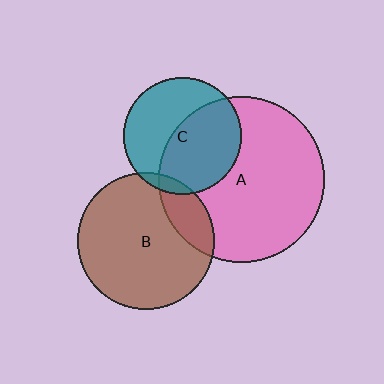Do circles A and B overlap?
Yes.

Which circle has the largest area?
Circle A (pink).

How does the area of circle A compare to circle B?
Approximately 1.5 times.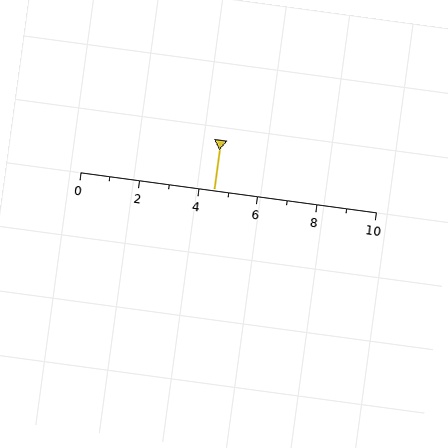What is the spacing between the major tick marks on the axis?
The major ticks are spaced 2 apart.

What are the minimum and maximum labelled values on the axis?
The axis runs from 0 to 10.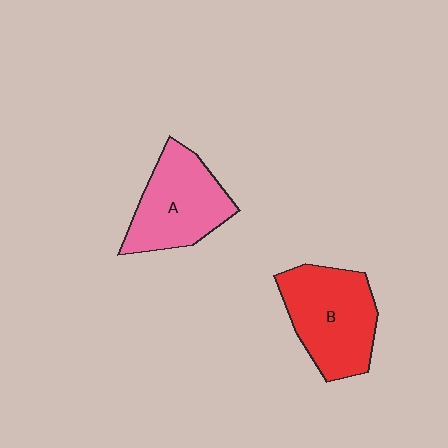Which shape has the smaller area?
Shape A (pink).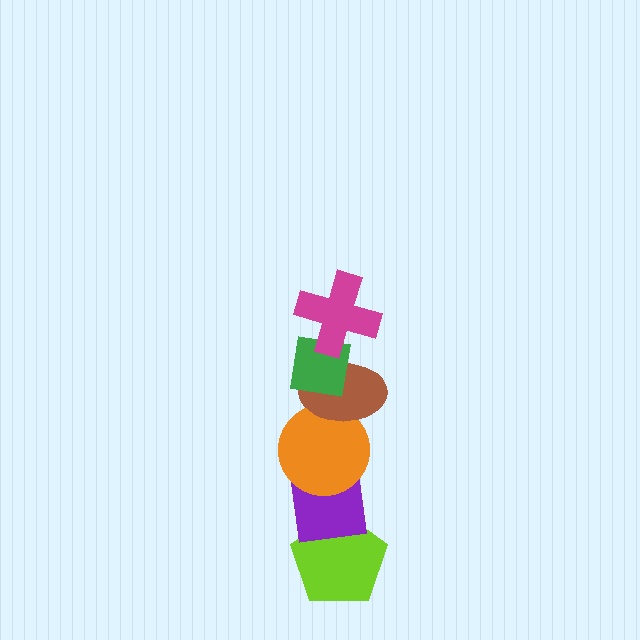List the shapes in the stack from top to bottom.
From top to bottom: the magenta cross, the green square, the brown ellipse, the orange circle, the purple square, the lime pentagon.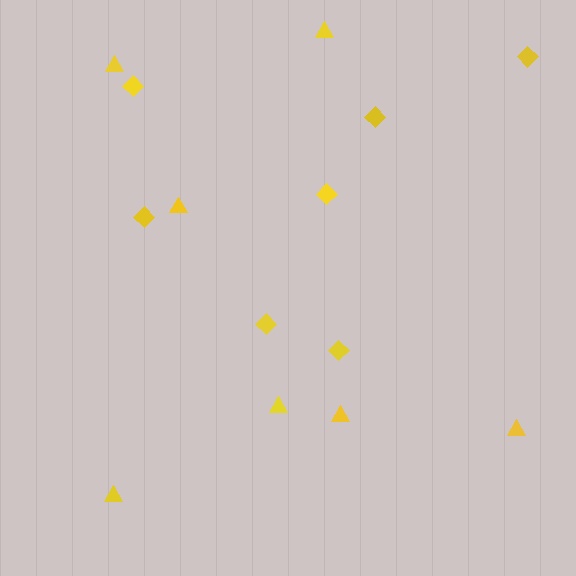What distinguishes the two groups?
There are 2 groups: one group of triangles (7) and one group of diamonds (7).